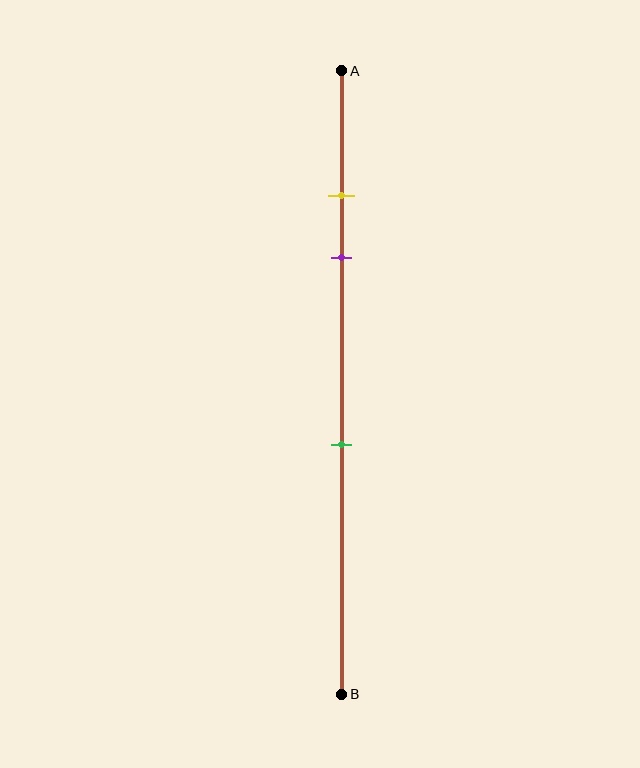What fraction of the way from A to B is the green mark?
The green mark is approximately 60% (0.6) of the way from A to B.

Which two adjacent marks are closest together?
The yellow and purple marks are the closest adjacent pair.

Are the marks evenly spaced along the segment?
No, the marks are not evenly spaced.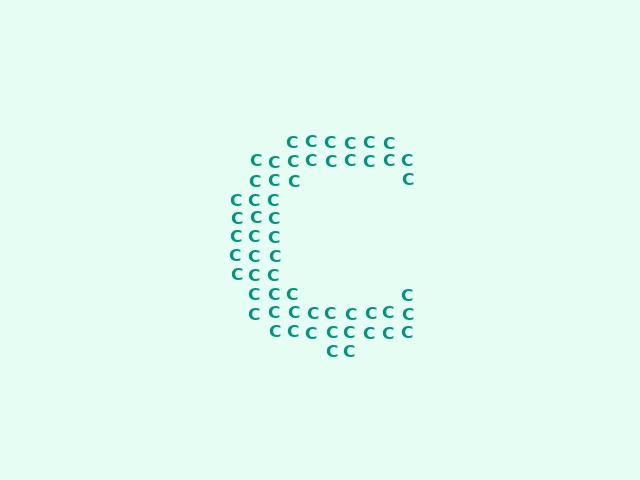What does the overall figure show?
The overall figure shows the letter C.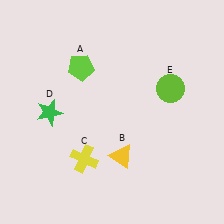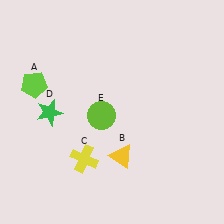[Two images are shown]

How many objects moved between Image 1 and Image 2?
2 objects moved between the two images.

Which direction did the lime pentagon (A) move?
The lime pentagon (A) moved left.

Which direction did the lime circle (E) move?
The lime circle (E) moved left.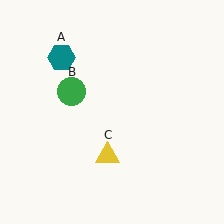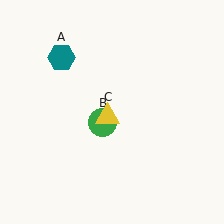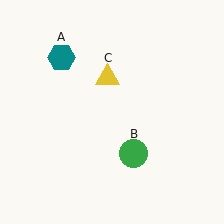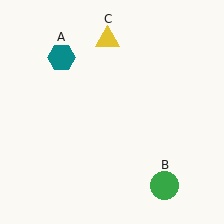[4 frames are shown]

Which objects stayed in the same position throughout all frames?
Teal hexagon (object A) remained stationary.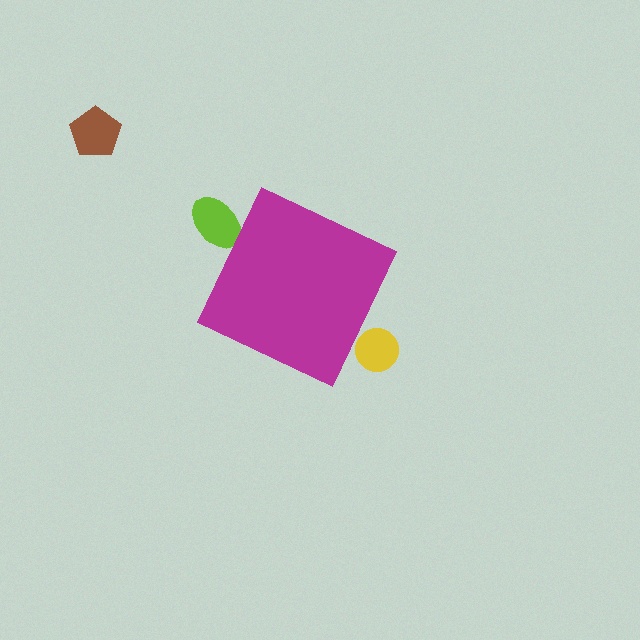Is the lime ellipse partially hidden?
Yes, the lime ellipse is partially hidden behind the magenta diamond.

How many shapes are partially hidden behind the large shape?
2 shapes are partially hidden.